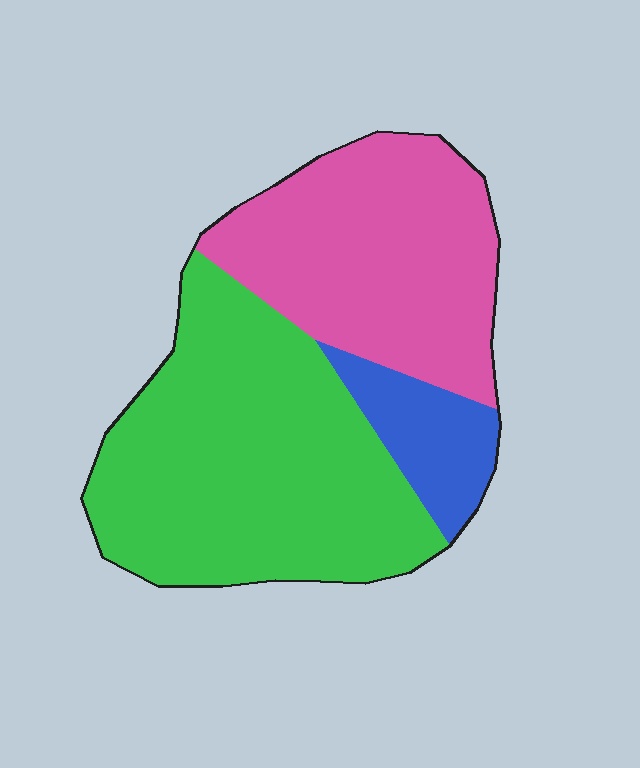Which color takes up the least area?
Blue, at roughly 10%.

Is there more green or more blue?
Green.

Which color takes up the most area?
Green, at roughly 50%.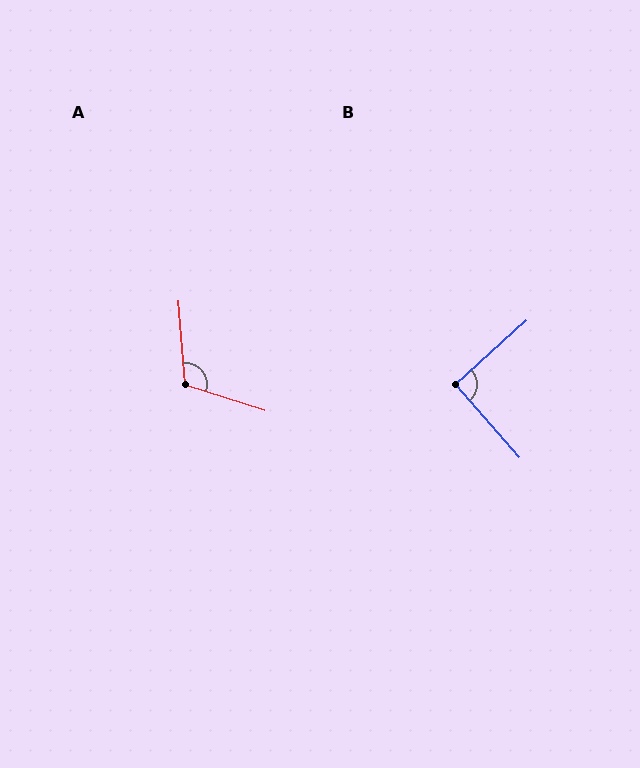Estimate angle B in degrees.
Approximately 91 degrees.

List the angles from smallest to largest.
B (91°), A (112°).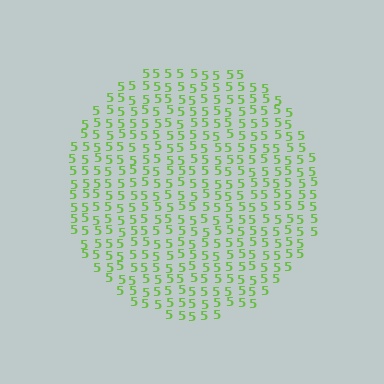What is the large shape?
The large shape is a circle.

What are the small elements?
The small elements are digit 5's.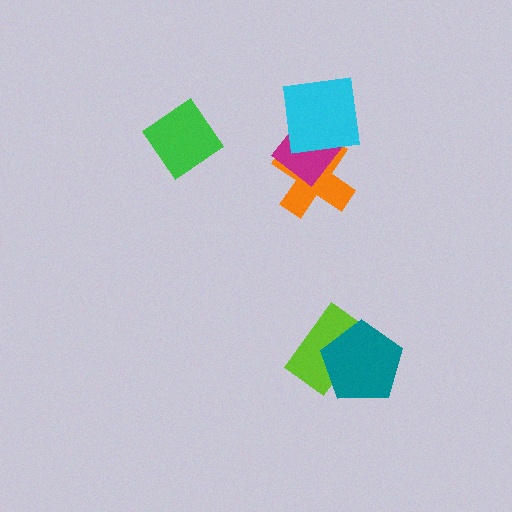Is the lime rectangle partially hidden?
Yes, it is partially covered by another shape.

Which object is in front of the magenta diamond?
The cyan square is in front of the magenta diamond.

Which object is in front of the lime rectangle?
The teal pentagon is in front of the lime rectangle.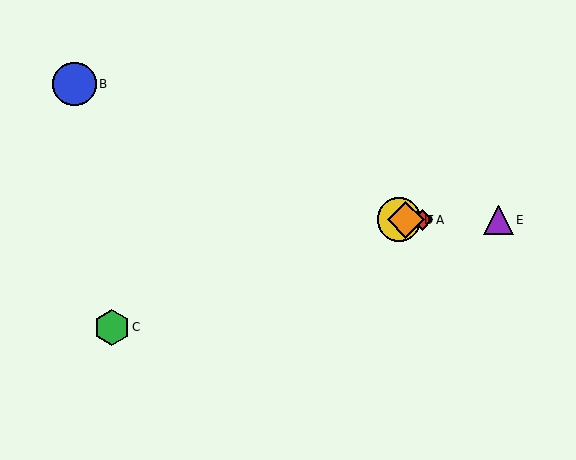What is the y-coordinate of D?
Object D is at y≈220.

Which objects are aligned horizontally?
Objects A, D, E, F are aligned horizontally.